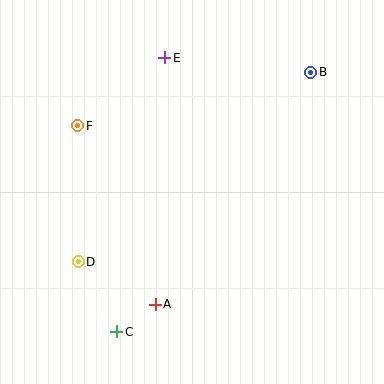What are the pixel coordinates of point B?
Point B is at (311, 72).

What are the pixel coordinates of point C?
Point C is at (117, 332).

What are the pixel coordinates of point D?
Point D is at (78, 262).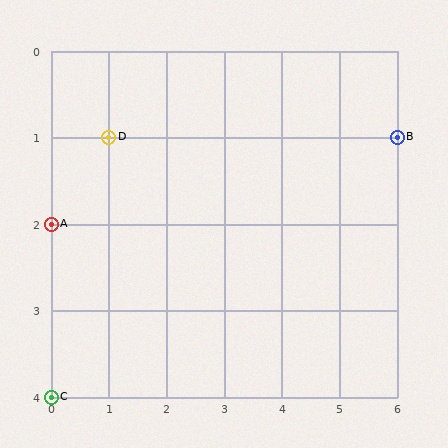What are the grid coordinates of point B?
Point B is at grid coordinates (6, 1).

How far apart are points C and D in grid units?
Points C and D are 1 column and 3 rows apart (about 3.2 grid units diagonally).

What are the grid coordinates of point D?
Point D is at grid coordinates (1, 1).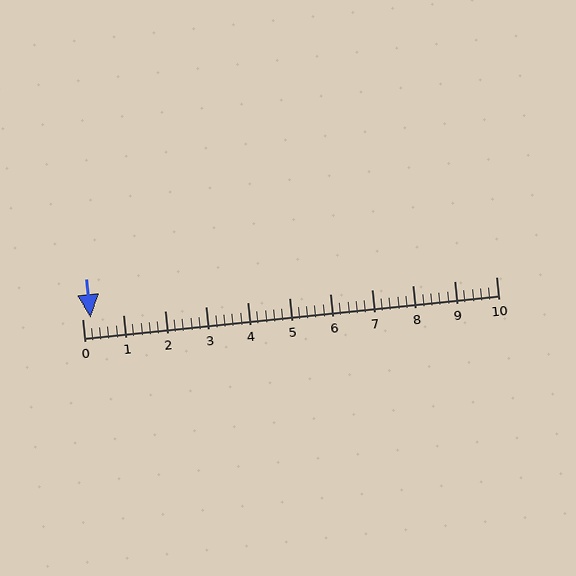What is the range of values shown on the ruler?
The ruler shows values from 0 to 10.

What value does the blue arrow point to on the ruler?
The blue arrow points to approximately 0.2.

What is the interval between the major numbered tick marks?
The major tick marks are spaced 1 units apart.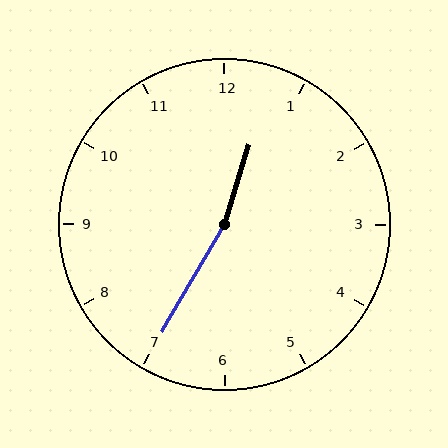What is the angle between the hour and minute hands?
Approximately 168 degrees.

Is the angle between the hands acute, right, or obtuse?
It is obtuse.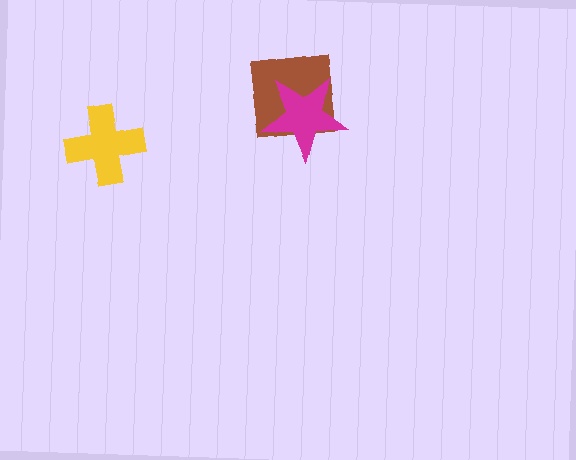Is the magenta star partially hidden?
No, no other shape covers it.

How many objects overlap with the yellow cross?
0 objects overlap with the yellow cross.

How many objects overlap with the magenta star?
1 object overlaps with the magenta star.